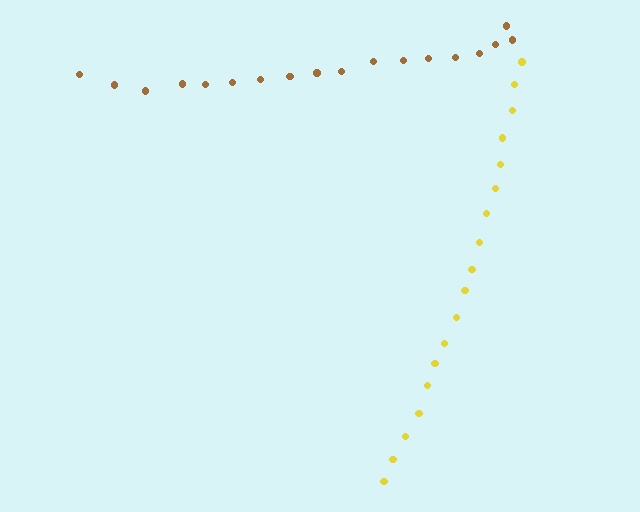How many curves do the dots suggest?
There are 2 distinct paths.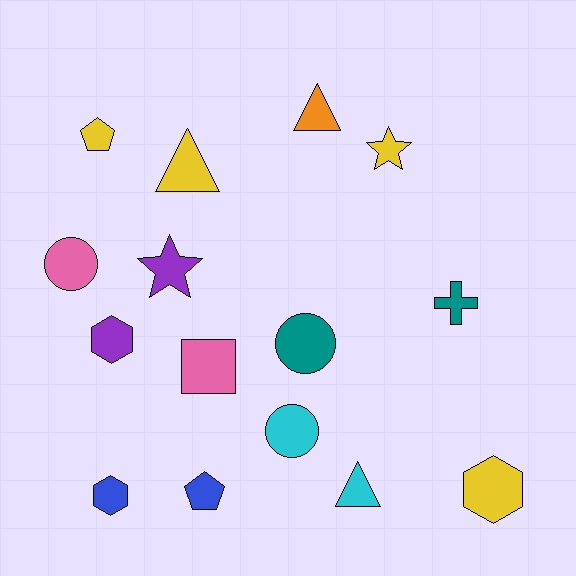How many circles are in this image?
There are 3 circles.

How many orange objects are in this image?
There is 1 orange object.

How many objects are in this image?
There are 15 objects.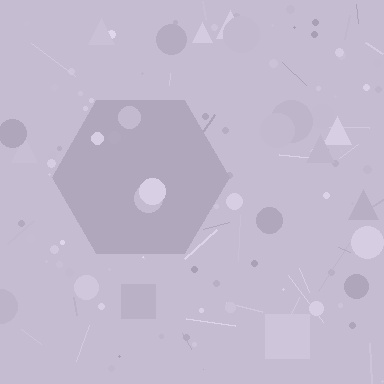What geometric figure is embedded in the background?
A hexagon is embedded in the background.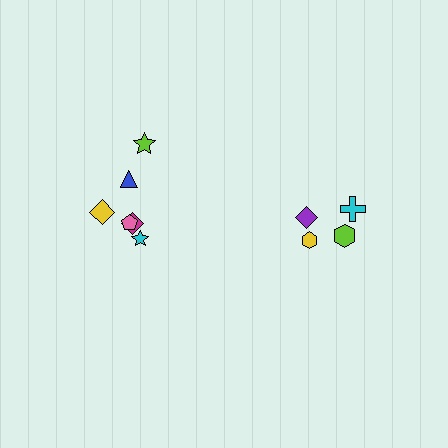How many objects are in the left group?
There are 6 objects.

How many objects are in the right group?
There are 4 objects.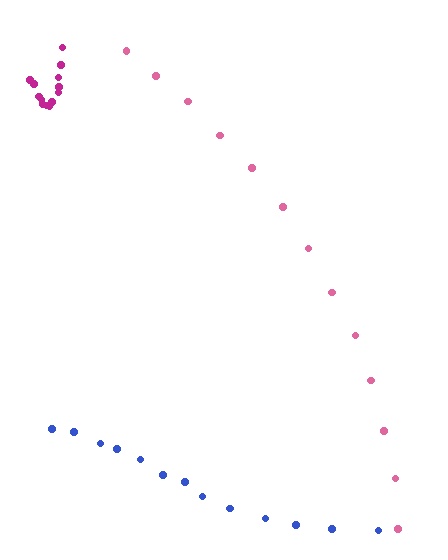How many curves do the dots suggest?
There are 3 distinct paths.